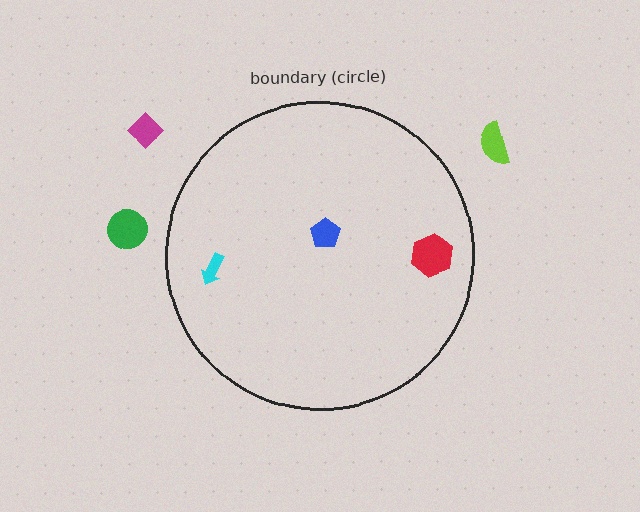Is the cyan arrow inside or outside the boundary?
Inside.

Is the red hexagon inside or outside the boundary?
Inside.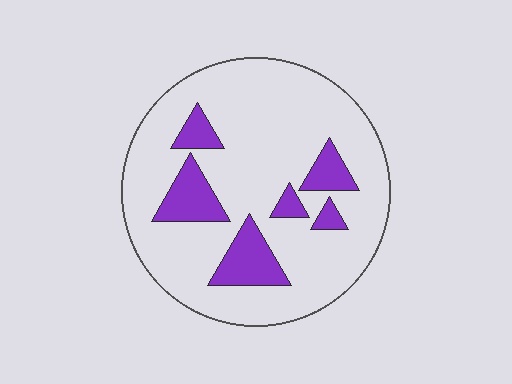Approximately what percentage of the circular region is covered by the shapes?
Approximately 20%.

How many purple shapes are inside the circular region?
6.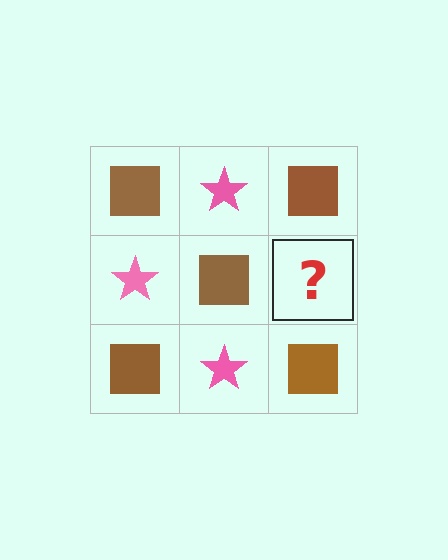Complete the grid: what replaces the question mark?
The question mark should be replaced with a pink star.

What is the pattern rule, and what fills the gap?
The rule is that it alternates brown square and pink star in a checkerboard pattern. The gap should be filled with a pink star.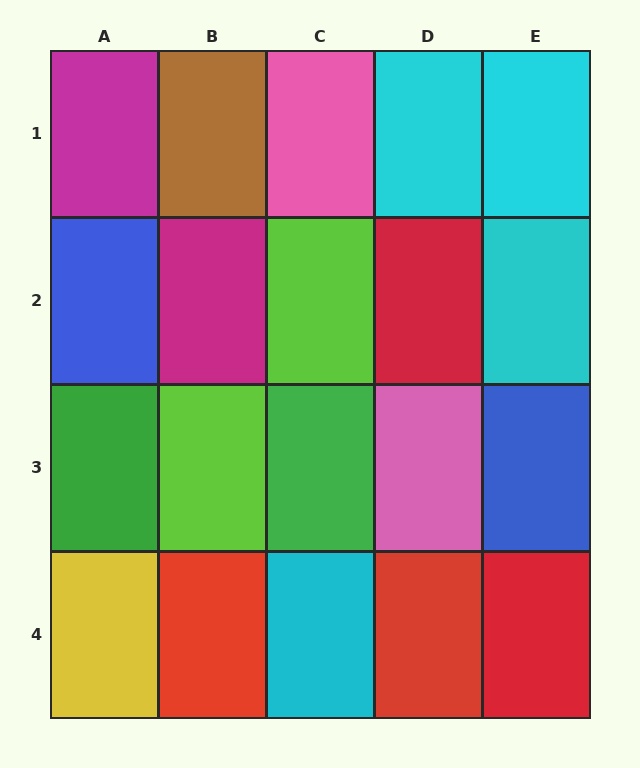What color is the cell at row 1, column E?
Cyan.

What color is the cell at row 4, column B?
Red.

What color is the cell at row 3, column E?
Blue.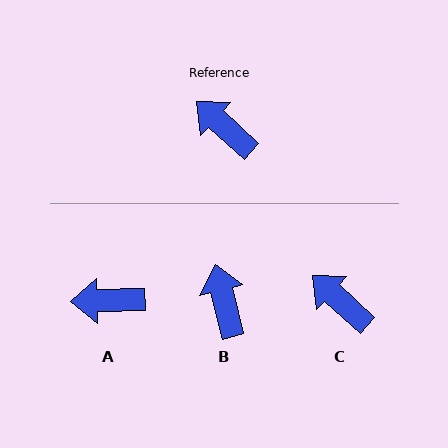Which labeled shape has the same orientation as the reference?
C.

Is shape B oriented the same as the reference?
No, it is off by about 34 degrees.